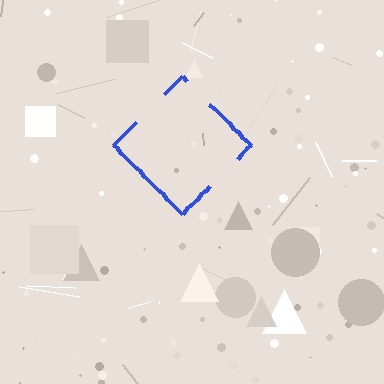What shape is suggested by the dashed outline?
The dashed outline suggests a diamond.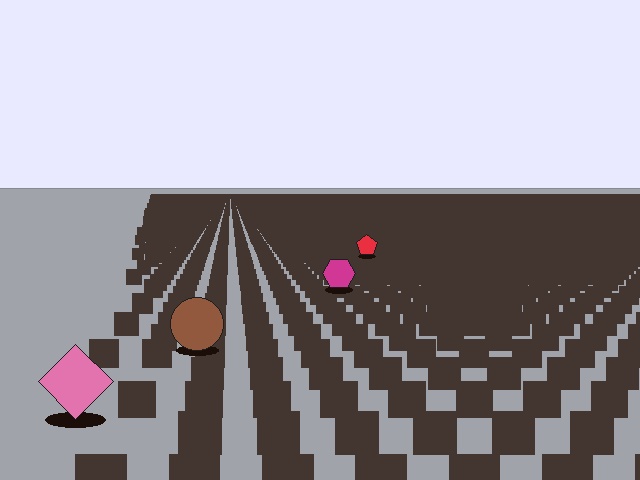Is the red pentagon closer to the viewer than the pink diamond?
No. The pink diamond is closer — you can tell from the texture gradient: the ground texture is coarser near it.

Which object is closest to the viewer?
The pink diamond is closest. The texture marks near it are larger and more spread out.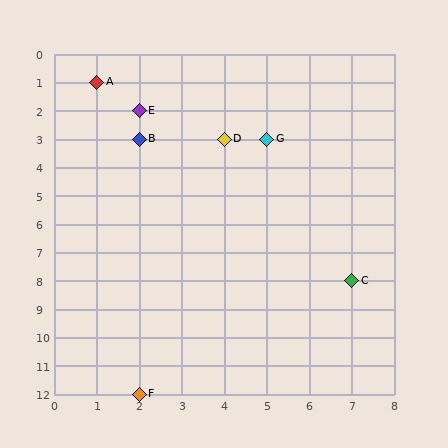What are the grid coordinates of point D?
Point D is at grid coordinates (4, 3).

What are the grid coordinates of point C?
Point C is at grid coordinates (7, 8).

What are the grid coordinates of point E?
Point E is at grid coordinates (2, 2).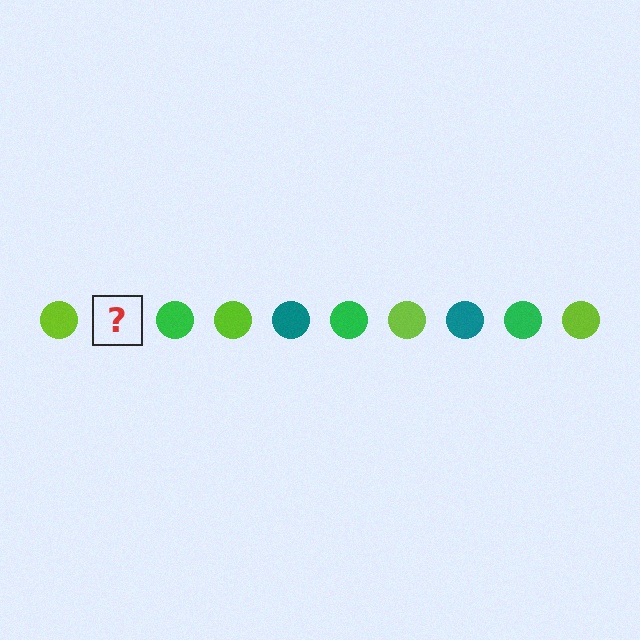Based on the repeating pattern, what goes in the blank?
The blank should be a teal circle.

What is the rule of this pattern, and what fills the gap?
The rule is that the pattern cycles through lime, teal, green circles. The gap should be filled with a teal circle.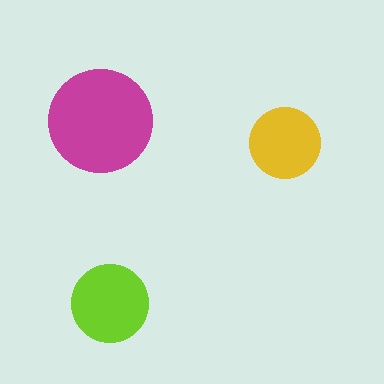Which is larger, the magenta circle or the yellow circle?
The magenta one.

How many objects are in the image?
There are 3 objects in the image.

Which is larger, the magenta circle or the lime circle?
The magenta one.